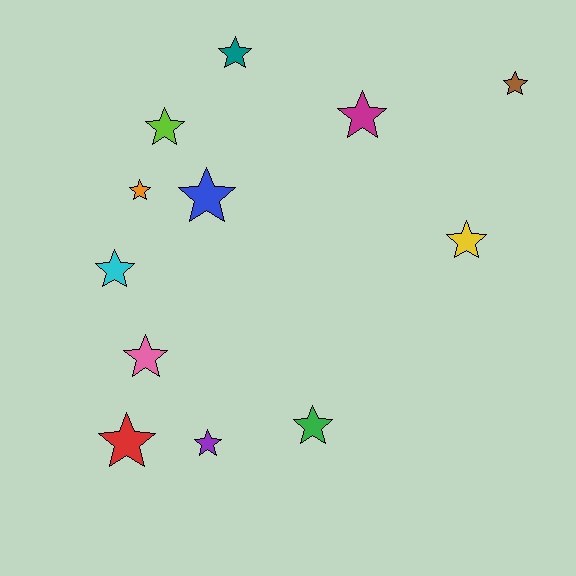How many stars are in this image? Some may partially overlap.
There are 12 stars.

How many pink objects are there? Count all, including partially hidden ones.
There is 1 pink object.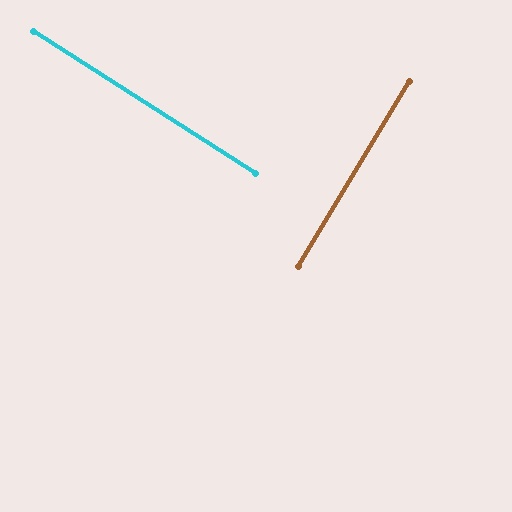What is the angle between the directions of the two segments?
Approximately 88 degrees.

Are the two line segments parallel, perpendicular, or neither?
Perpendicular — they meet at approximately 88°.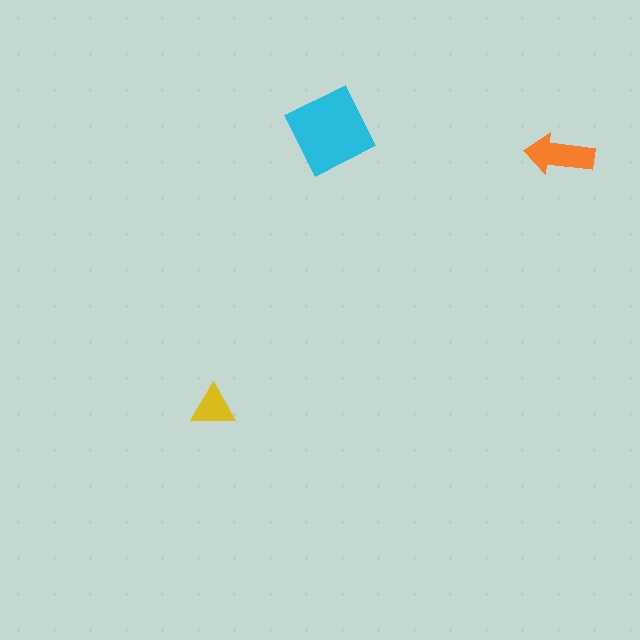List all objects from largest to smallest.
The cyan square, the orange arrow, the yellow triangle.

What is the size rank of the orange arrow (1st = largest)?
2nd.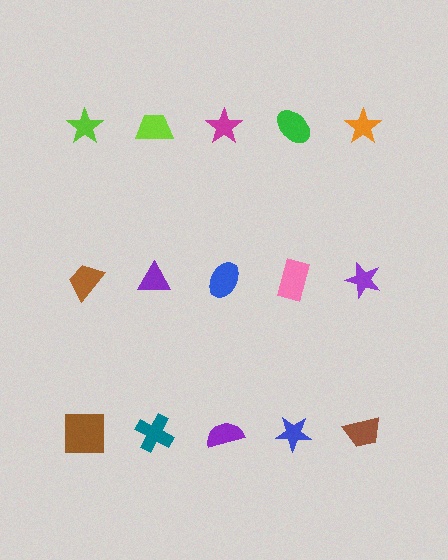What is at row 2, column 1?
A brown trapezoid.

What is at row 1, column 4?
A green ellipse.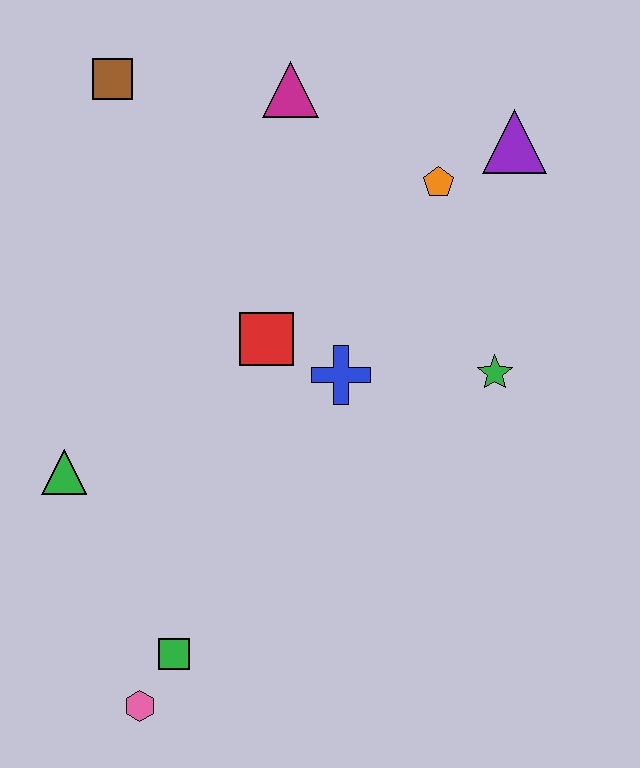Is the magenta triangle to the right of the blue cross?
No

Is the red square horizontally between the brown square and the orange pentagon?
Yes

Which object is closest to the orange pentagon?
The purple triangle is closest to the orange pentagon.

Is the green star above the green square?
Yes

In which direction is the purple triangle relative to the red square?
The purple triangle is to the right of the red square.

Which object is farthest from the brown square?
The pink hexagon is farthest from the brown square.